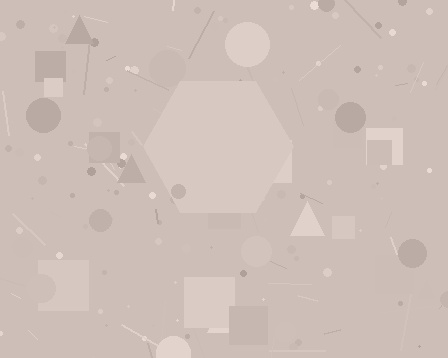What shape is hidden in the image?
A hexagon is hidden in the image.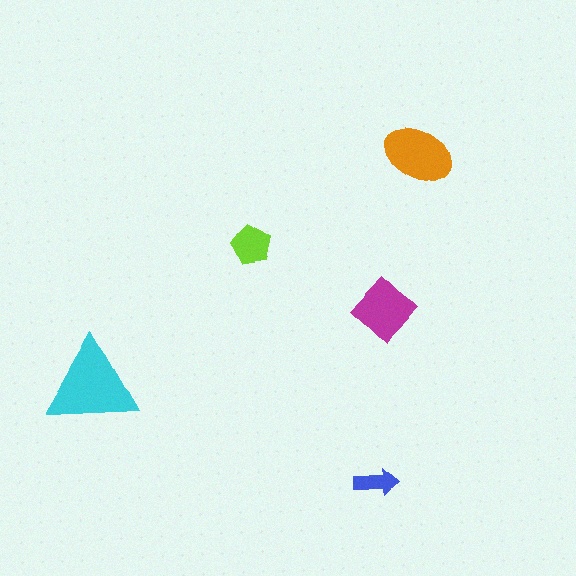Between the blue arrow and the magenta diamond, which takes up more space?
The magenta diamond.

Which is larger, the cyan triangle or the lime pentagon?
The cyan triangle.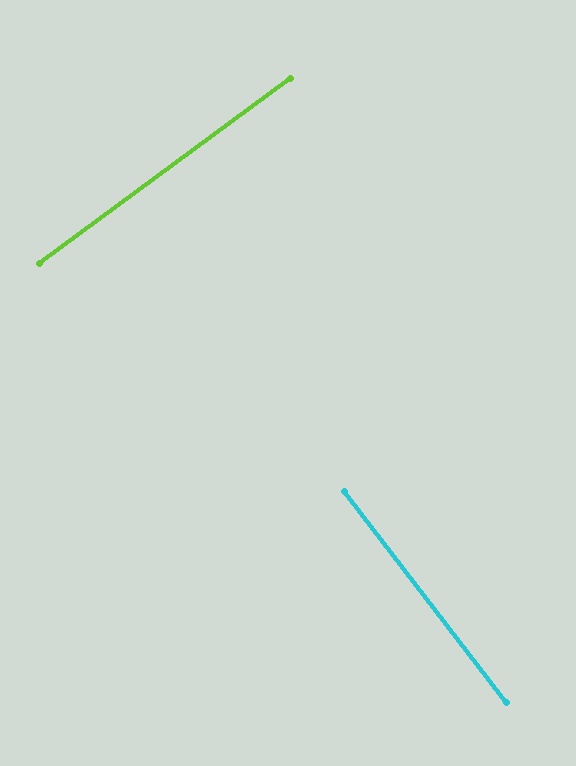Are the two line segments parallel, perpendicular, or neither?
Perpendicular — they meet at approximately 89°.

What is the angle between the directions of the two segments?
Approximately 89 degrees.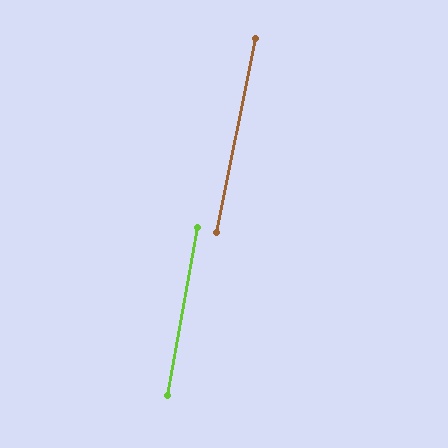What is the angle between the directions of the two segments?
Approximately 1 degree.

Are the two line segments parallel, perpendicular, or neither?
Parallel — their directions differ by only 1.2°.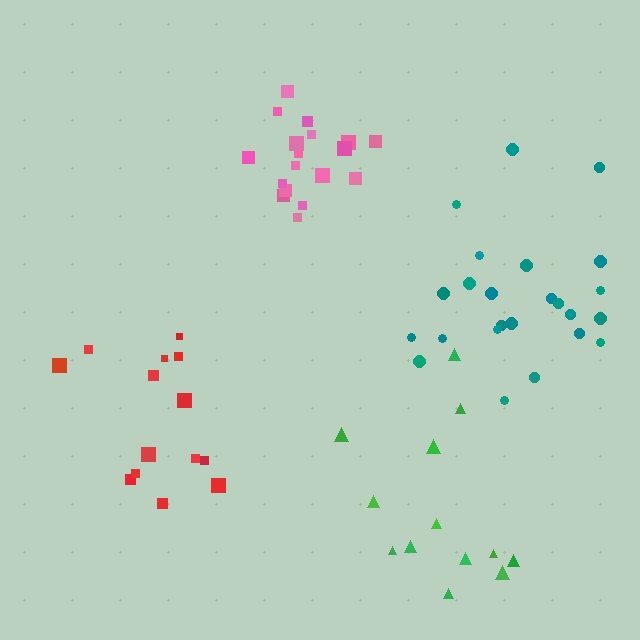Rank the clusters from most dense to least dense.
pink, teal, green, red.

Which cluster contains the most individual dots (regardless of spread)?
Teal (24).